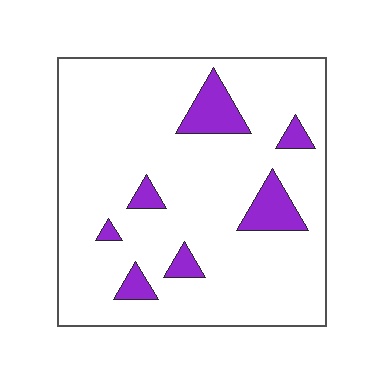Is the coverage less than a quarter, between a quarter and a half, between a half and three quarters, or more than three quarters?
Less than a quarter.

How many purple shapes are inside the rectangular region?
7.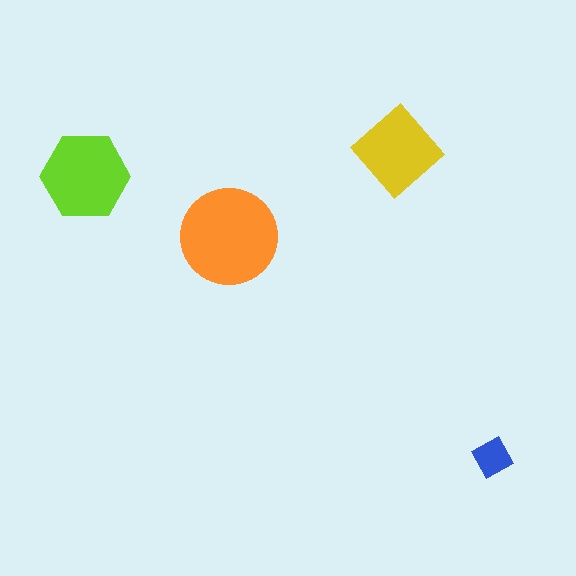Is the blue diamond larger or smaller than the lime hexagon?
Smaller.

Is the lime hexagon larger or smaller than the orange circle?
Smaller.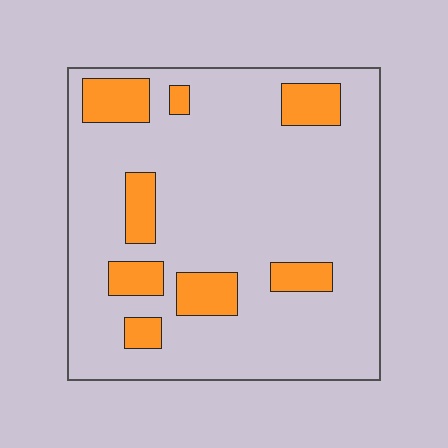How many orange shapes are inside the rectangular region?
8.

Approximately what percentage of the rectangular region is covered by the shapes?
Approximately 15%.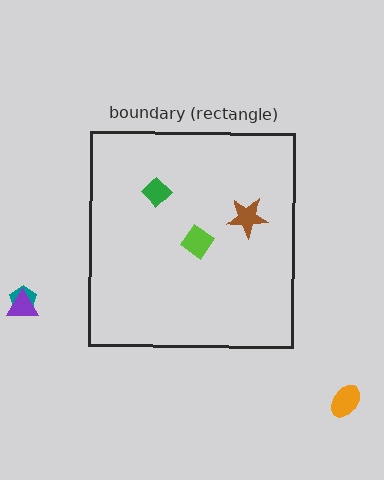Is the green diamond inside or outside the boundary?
Inside.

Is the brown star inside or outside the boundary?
Inside.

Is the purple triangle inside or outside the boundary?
Outside.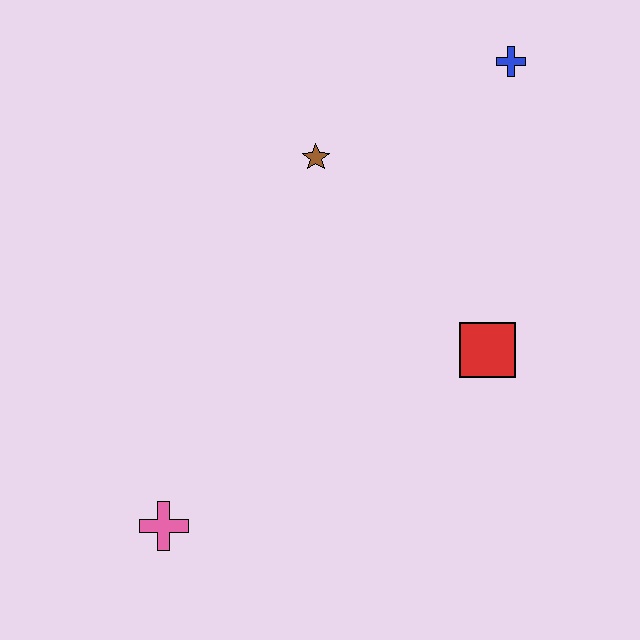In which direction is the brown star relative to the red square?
The brown star is above the red square.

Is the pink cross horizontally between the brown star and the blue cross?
No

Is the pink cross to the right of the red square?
No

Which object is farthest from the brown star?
The pink cross is farthest from the brown star.